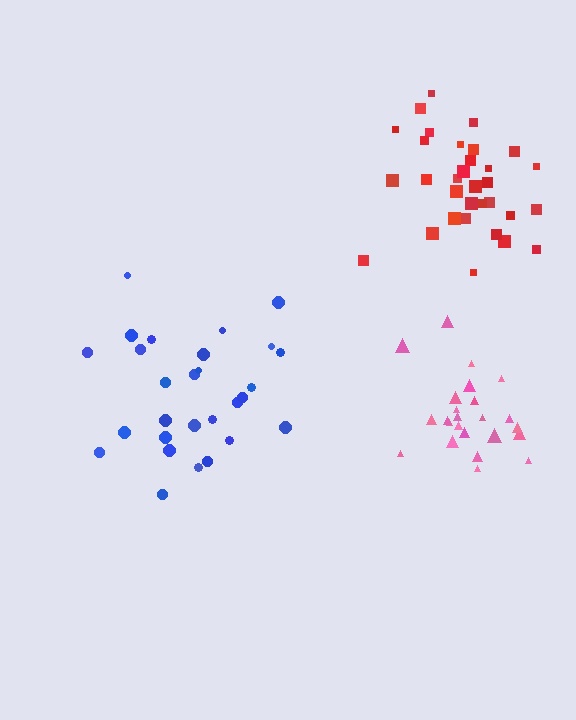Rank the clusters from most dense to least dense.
pink, red, blue.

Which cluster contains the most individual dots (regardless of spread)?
Red (33).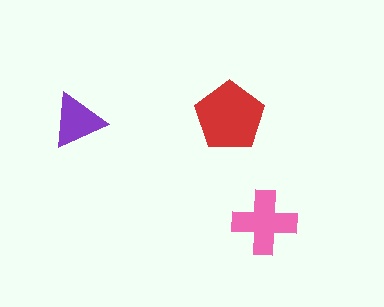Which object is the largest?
The red pentagon.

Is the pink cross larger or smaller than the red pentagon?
Smaller.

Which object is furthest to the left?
The purple triangle is leftmost.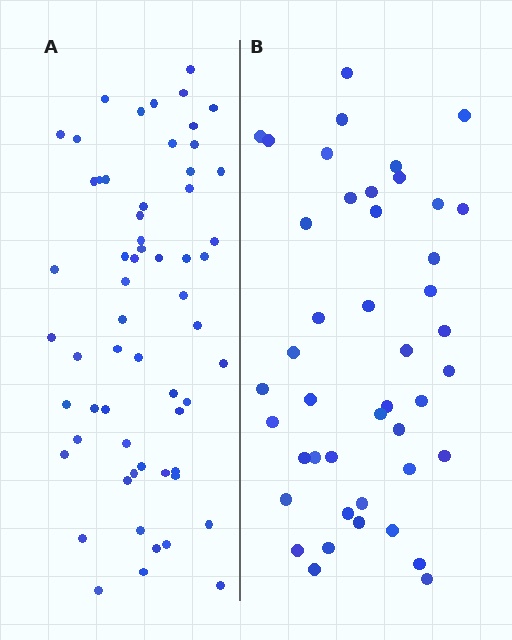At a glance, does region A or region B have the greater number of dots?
Region A (the left region) has more dots.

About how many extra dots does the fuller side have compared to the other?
Region A has approximately 15 more dots than region B.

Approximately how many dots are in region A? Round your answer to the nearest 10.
About 60 dots.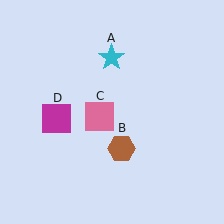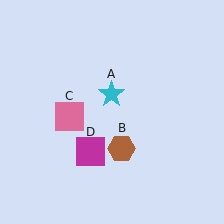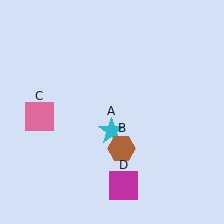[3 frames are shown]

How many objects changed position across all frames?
3 objects changed position: cyan star (object A), pink square (object C), magenta square (object D).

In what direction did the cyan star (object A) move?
The cyan star (object A) moved down.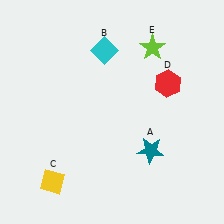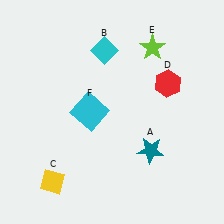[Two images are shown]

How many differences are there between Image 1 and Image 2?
There is 1 difference between the two images.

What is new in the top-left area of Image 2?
A cyan square (F) was added in the top-left area of Image 2.